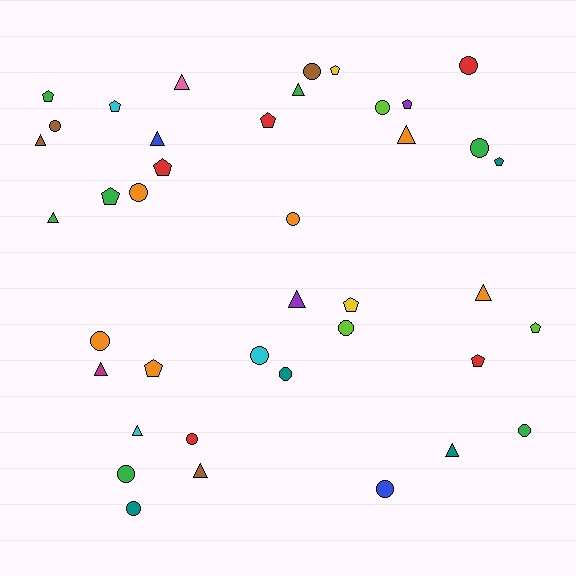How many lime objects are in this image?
There are 3 lime objects.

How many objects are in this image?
There are 40 objects.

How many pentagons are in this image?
There are 12 pentagons.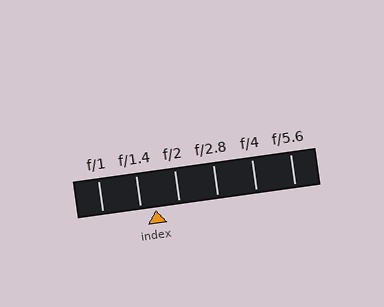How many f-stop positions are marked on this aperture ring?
There are 6 f-stop positions marked.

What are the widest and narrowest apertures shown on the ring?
The widest aperture shown is f/1 and the narrowest is f/5.6.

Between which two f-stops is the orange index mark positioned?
The index mark is between f/1.4 and f/2.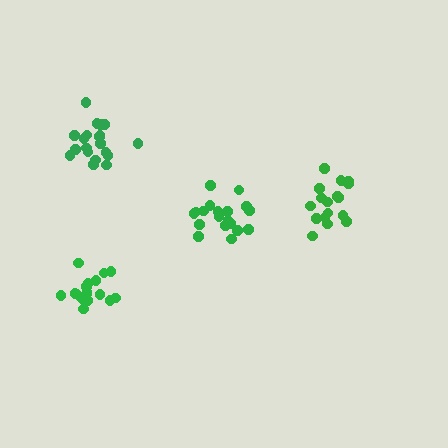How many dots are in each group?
Group 1: 19 dots, Group 2: 20 dots, Group 3: 18 dots, Group 4: 17 dots (74 total).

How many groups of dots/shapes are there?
There are 4 groups.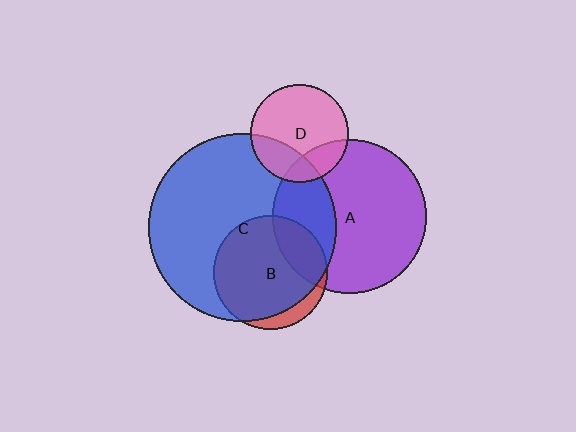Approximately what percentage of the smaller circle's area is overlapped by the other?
Approximately 90%.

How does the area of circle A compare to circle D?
Approximately 2.4 times.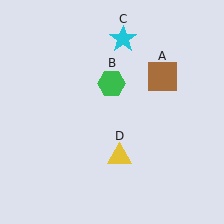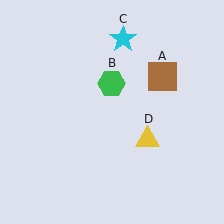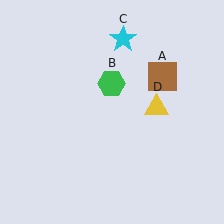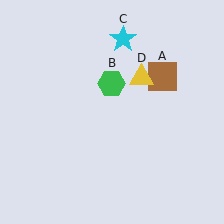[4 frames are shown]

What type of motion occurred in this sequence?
The yellow triangle (object D) rotated counterclockwise around the center of the scene.